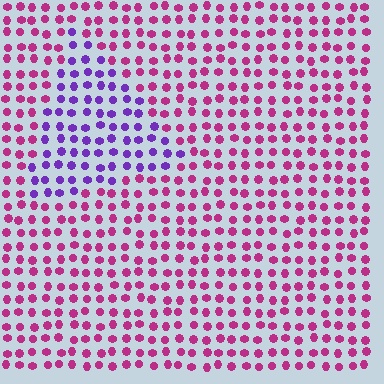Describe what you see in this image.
The image is filled with small magenta elements in a uniform arrangement. A triangle-shaped region is visible where the elements are tinted to a slightly different hue, forming a subtle color boundary.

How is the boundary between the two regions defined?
The boundary is defined purely by a slight shift in hue (about 53 degrees). Spacing, size, and orientation are identical on both sides.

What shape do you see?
I see a triangle.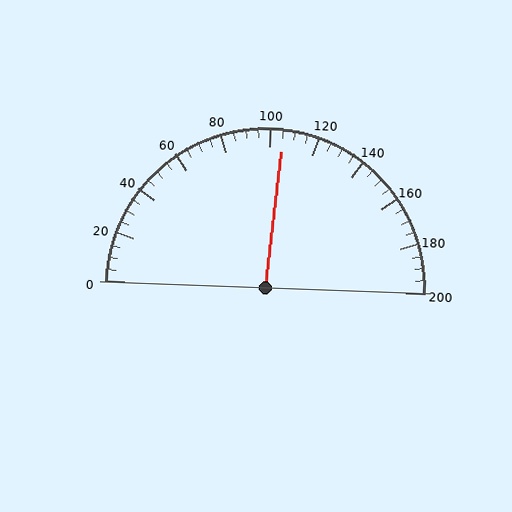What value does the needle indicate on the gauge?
The needle indicates approximately 105.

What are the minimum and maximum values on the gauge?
The gauge ranges from 0 to 200.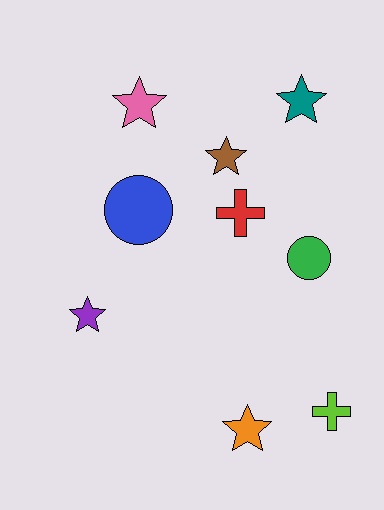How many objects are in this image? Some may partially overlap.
There are 9 objects.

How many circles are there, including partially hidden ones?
There are 2 circles.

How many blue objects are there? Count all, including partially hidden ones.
There is 1 blue object.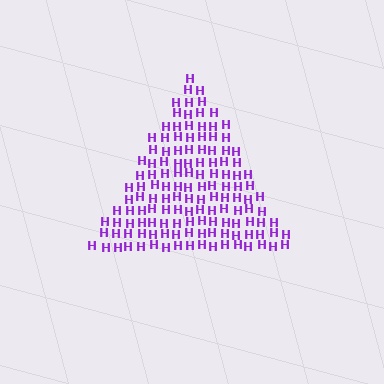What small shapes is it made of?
It is made of small letter H's.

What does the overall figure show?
The overall figure shows a triangle.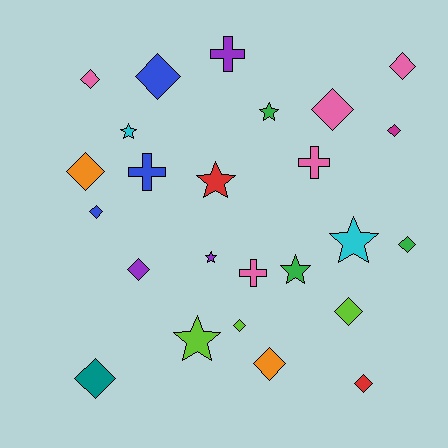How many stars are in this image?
There are 7 stars.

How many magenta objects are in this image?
There is 1 magenta object.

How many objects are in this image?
There are 25 objects.